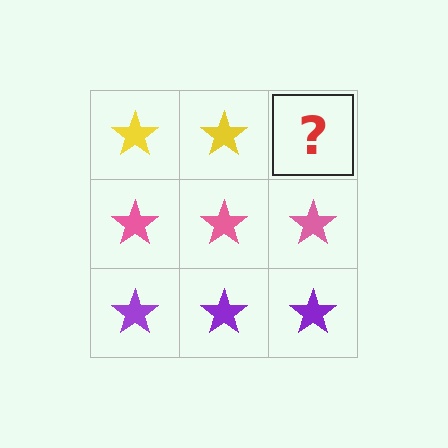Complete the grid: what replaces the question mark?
The question mark should be replaced with a yellow star.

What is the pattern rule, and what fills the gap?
The rule is that each row has a consistent color. The gap should be filled with a yellow star.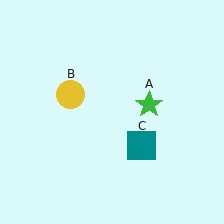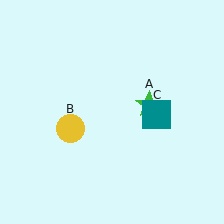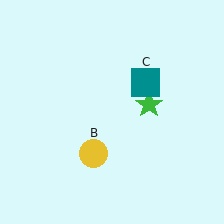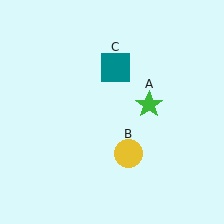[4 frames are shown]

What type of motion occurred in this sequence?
The yellow circle (object B), teal square (object C) rotated counterclockwise around the center of the scene.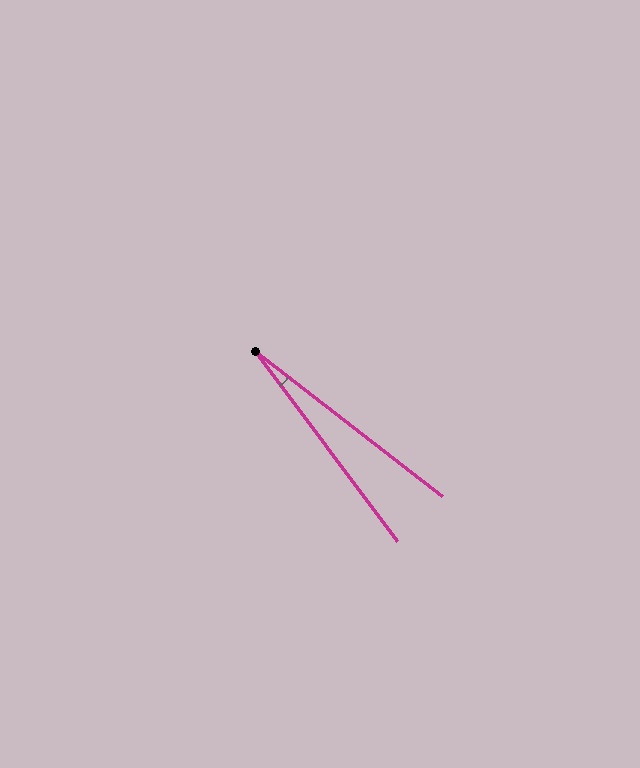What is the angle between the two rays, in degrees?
Approximately 15 degrees.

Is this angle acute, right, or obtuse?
It is acute.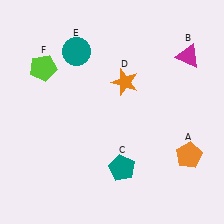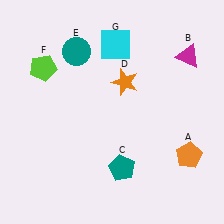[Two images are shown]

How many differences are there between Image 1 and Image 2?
There is 1 difference between the two images.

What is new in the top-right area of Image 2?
A cyan square (G) was added in the top-right area of Image 2.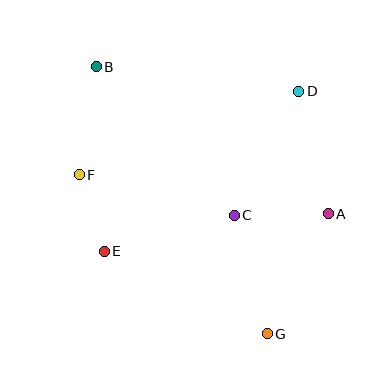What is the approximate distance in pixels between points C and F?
The distance between C and F is approximately 160 pixels.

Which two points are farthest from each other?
Points B and G are farthest from each other.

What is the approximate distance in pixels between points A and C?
The distance between A and C is approximately 94 pixels.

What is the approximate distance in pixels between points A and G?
The distance between A and G is approximately 134 pixels.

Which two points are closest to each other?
Points E and F are closest to each other.